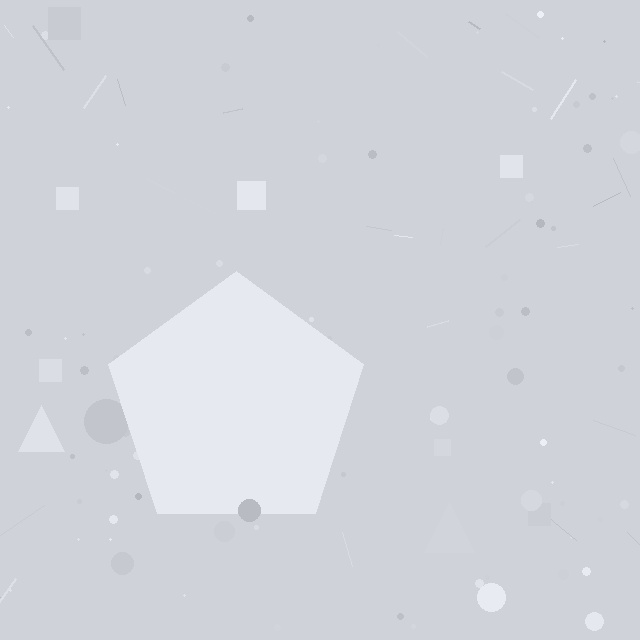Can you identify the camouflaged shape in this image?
The camouflaged shape is a pentagon.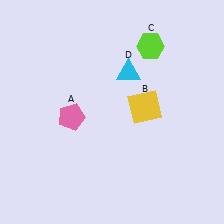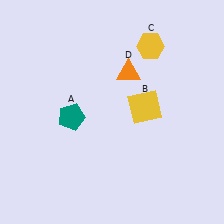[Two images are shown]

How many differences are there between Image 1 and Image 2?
There are 3 differences between the two images.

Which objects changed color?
A changed from pink to teal. C changed from lime to yellow. D changed from cyan to orange.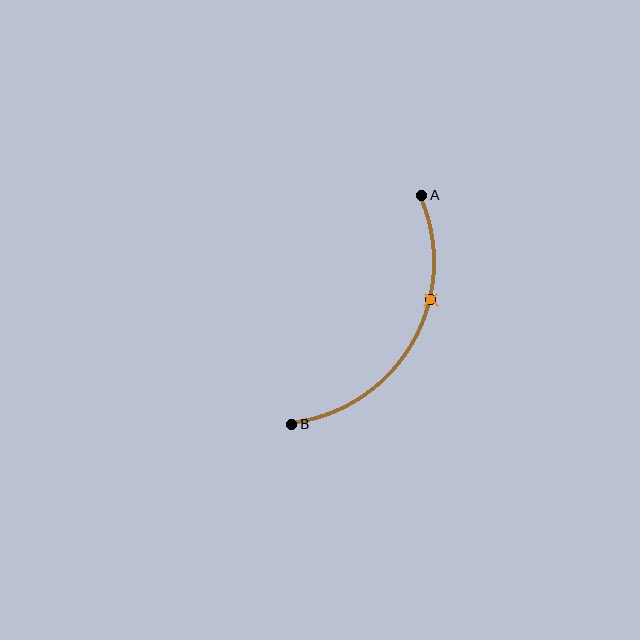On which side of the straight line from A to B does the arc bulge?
The arc bulges to the right of the straight line connecting A and B.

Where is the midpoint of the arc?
The arc midpoint is the point on the curve farthest from the straight line joining A and B. It sits to the right of that line.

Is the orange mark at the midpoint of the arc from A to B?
No. The orange mark lies on the arc but is closer to endpoint A. The arc midpoint would be at the point on the curve equidistant along the arc from both A and B.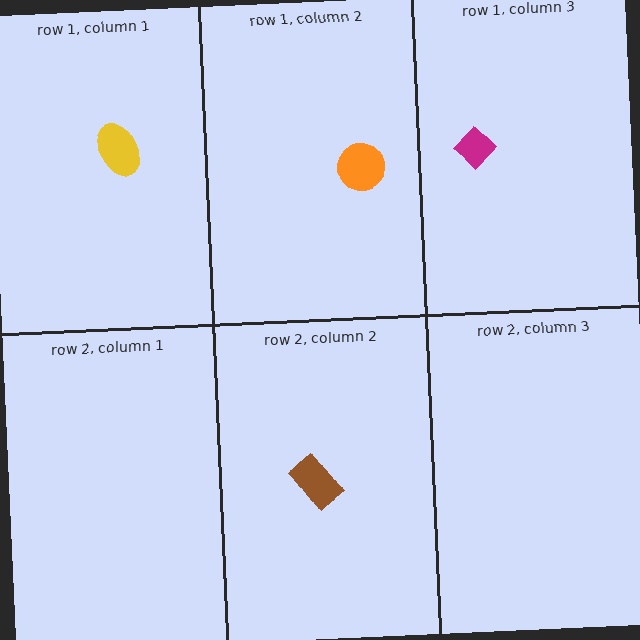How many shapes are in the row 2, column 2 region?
1.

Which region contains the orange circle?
The row 1, column 2 region.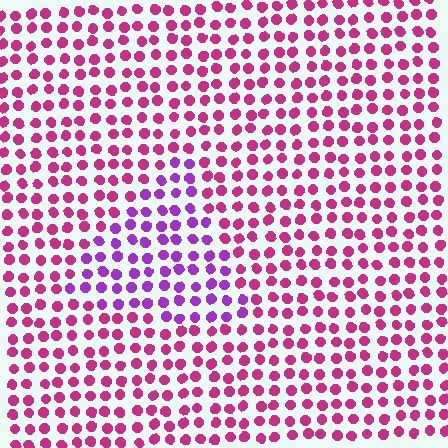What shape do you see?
I see a triangle.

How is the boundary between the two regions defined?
The boundary is defined purely by a slight shift in hue (about 38 degrees). Spacing, size, and orientation are identical on both sides.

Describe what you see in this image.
The image is filled with small magenta elements in a uniform arrangement. A triangle-shaped region is visible where the elements are tinted to a slightly different hue, forming a subtle color boundary.